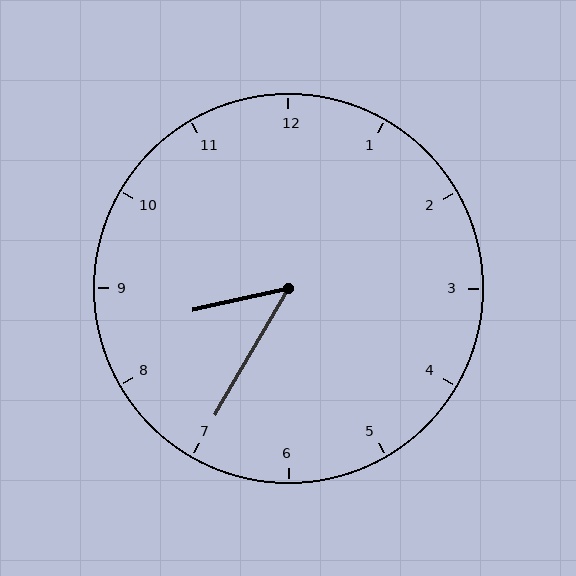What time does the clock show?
8:35.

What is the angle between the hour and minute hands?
Approximately 48 degrees.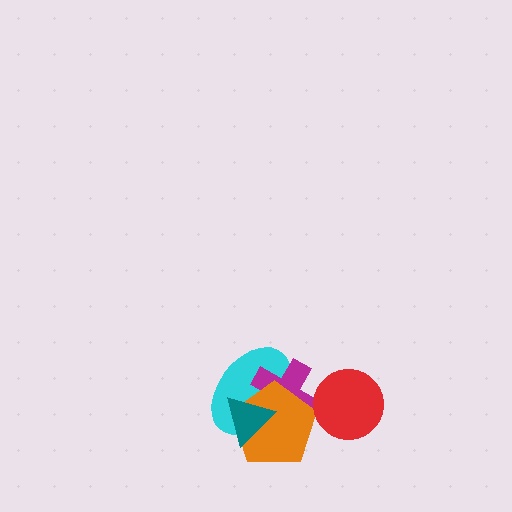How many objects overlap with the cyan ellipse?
3 objects overlap with the cyan ellipse.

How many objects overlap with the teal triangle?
3 objects overlap with the teal triangle.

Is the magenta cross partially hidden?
Yes, it is partially covered by another shape.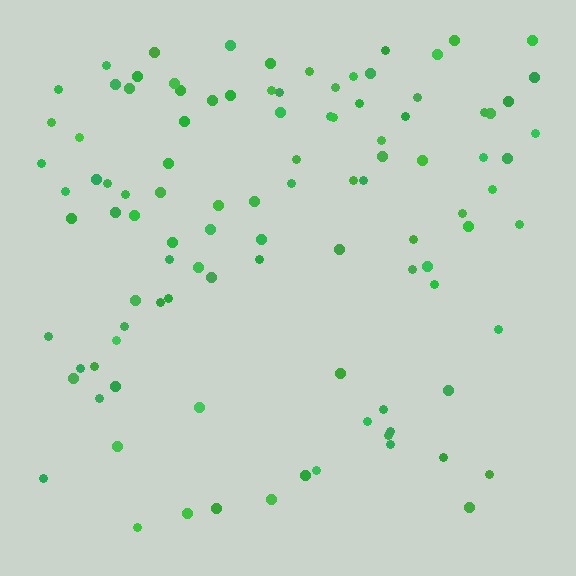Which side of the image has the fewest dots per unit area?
The bottom.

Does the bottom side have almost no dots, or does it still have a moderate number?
Still a moderate number, just noticeably fewer than the top.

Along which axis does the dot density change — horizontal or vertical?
Vertical.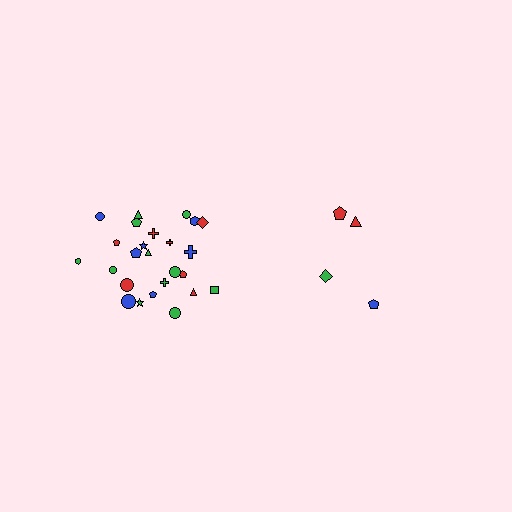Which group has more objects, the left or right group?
The left group.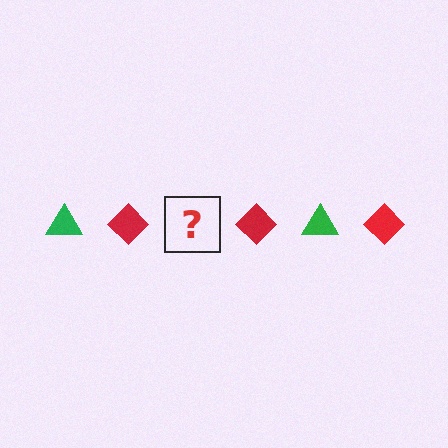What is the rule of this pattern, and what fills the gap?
The rule is that the pattern alternates between green triangle and red diamond. The gap should be filled with a green triangle.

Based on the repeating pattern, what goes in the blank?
The blank should be a green triangle.